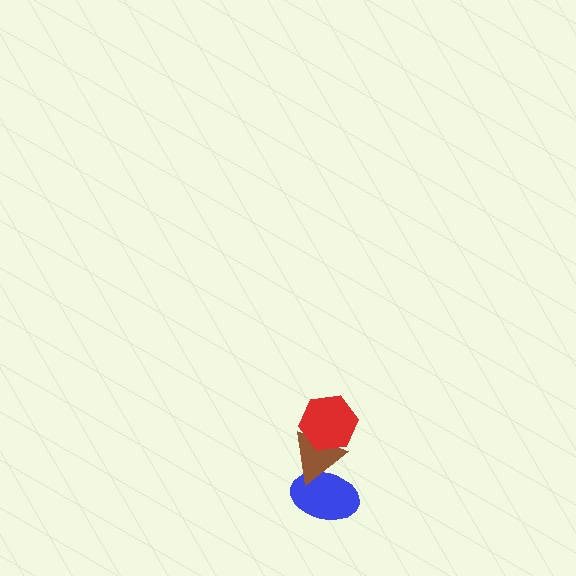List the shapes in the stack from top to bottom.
From top to bottom: the red hexagon, the brown triangle, the blue ellipse.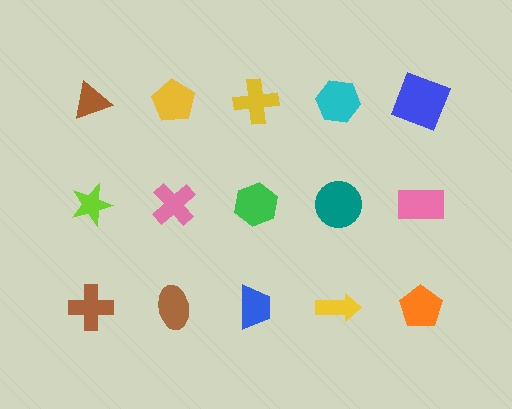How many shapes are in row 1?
5 shapes.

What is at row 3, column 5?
An orange pentagon.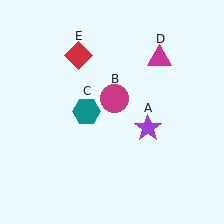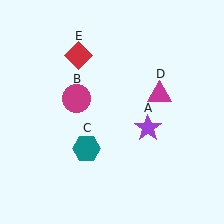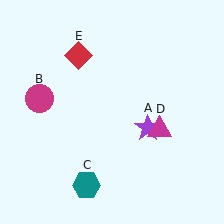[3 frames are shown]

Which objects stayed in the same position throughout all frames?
Purple star (object A) and red diamond (object E) remained stationary.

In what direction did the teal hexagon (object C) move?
The teal hexagon (object C) moved down.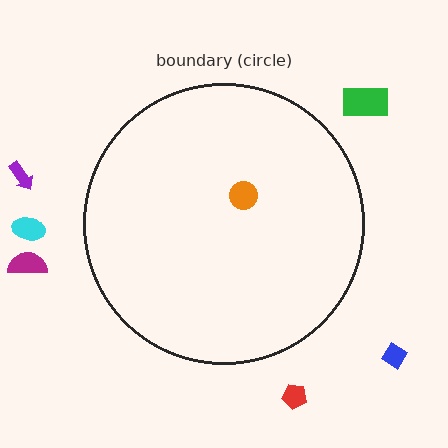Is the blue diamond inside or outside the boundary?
Outside.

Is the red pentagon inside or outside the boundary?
Outside.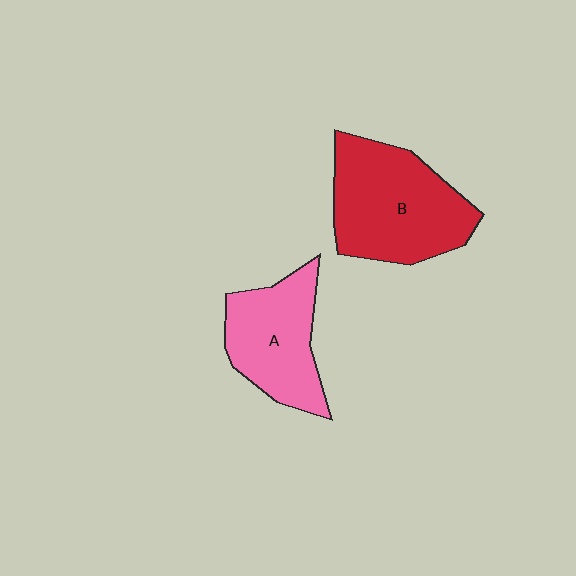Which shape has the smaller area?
Shape A (pink).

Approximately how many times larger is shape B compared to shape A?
Approximately 1.3 times.